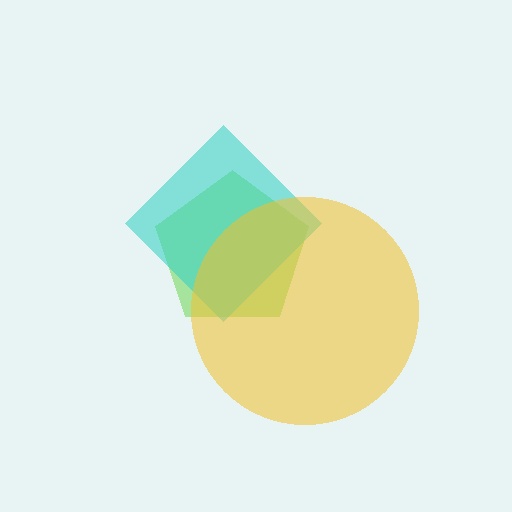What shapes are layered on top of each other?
The layered shapes are: a lime pentagon, a cyan diamond, a yellow circle.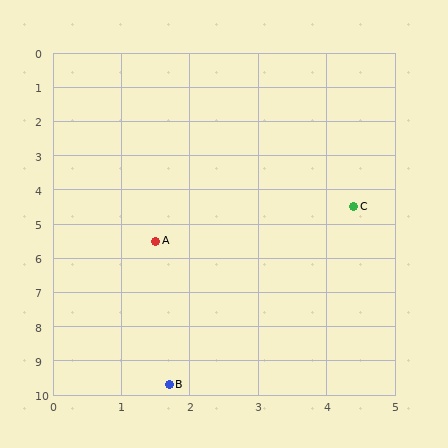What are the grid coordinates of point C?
Point C is at approximately (4.4, 4.5).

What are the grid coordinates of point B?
Point B is at approximately (1.7, 9.7).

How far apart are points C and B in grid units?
Points C and B are about 5.9 grid units apart.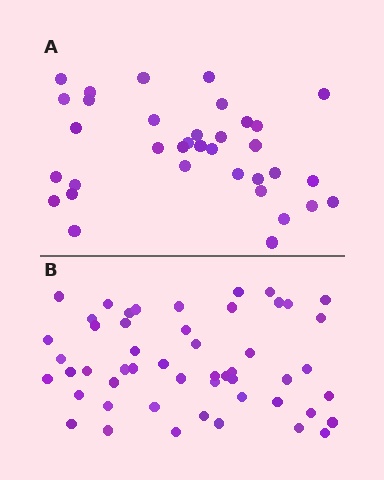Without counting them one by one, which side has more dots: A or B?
Region B (the bottom region) has more dots.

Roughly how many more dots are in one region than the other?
Region B has approximately 15 more dots than region A.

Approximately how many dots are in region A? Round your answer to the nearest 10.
About 40 dots. (The exact count is 35, which rounds to 40.)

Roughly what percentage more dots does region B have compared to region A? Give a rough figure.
About 45% more.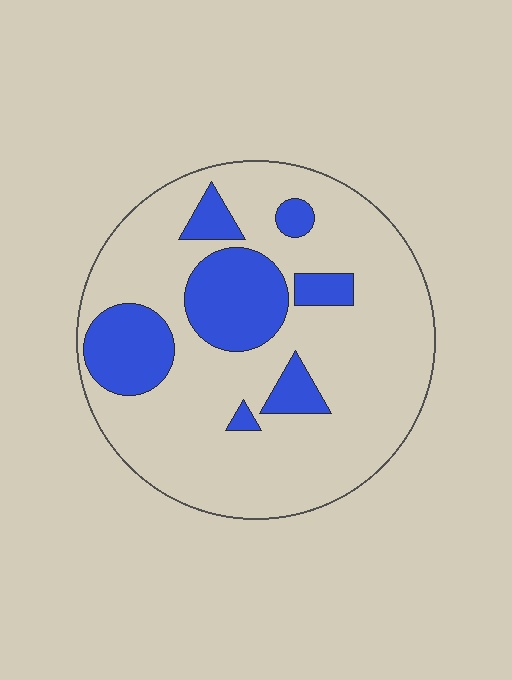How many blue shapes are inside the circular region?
7.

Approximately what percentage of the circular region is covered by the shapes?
Approximately 25%.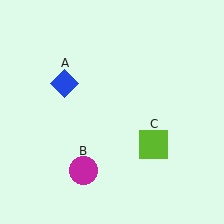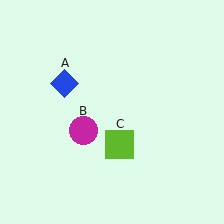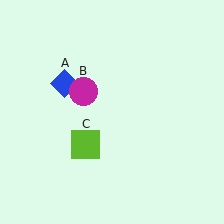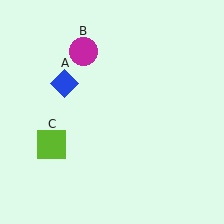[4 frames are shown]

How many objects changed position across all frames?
2 objects changed position: magenta circle (object B), lime square (object C).